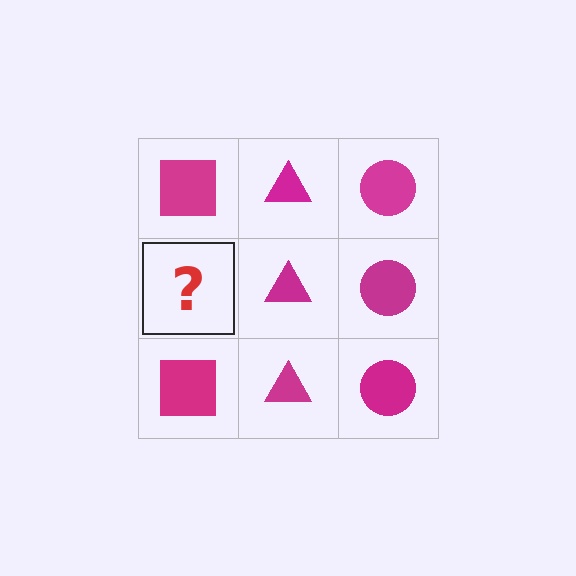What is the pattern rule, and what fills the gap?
The rule is that each column has a consistent shape. The gap should be filled with a magenta square.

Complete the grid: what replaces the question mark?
The question mark should be replaced with a magenta square.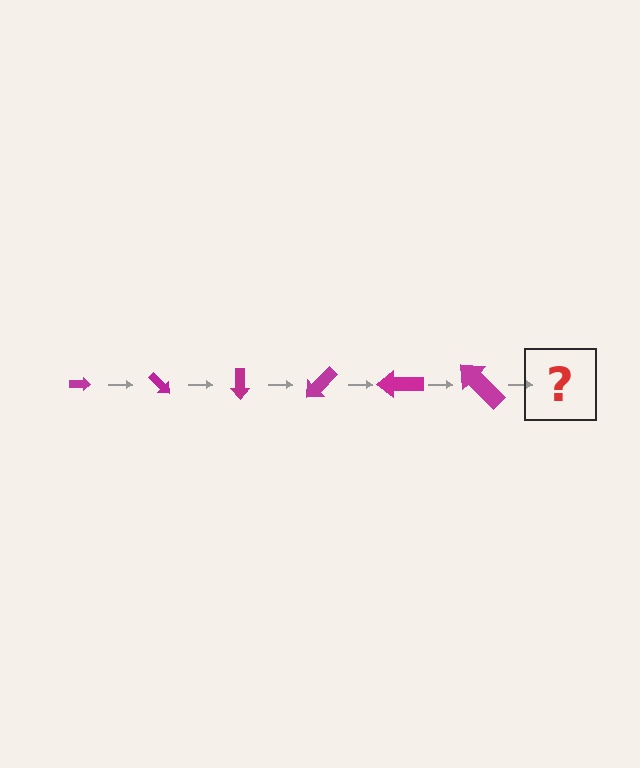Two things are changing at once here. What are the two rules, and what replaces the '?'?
The two rules are that the arrow grows larger each step and it rotates 45 degrees each step. The '?' should be an arrow, larger than the previous one and rotated 270 degrees from the start.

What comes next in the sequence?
The next element should be an arrow, larger than the previous one and rotated 270 degrees from the start.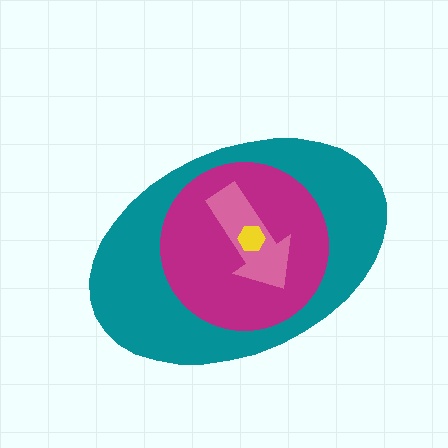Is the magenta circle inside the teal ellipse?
Yes.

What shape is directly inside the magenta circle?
The pink arrow.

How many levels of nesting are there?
4.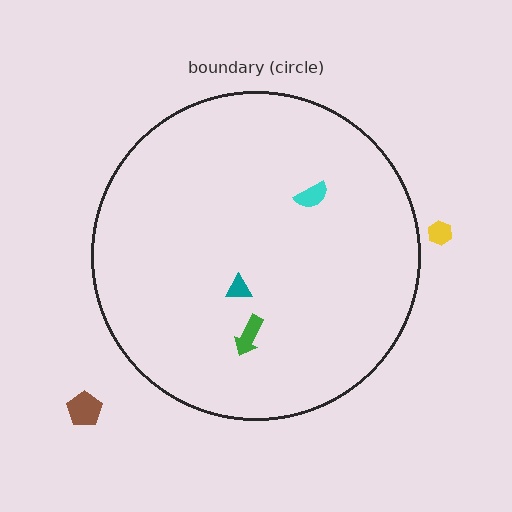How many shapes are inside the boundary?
3 inside, 2 outside.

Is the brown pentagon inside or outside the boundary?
Outside.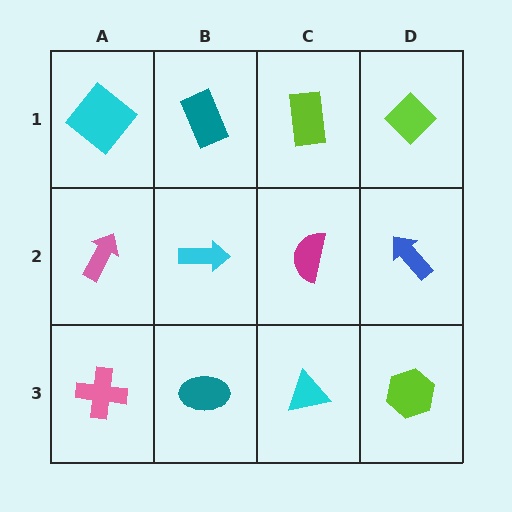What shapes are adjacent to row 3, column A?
A pink arrow (row 2, column A), a teal ellipse (row 3, column B).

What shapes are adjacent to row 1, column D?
A blue arrow (row 2, column D), a lime rectangle (row 1, column C).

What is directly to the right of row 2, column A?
A cyan arrow.